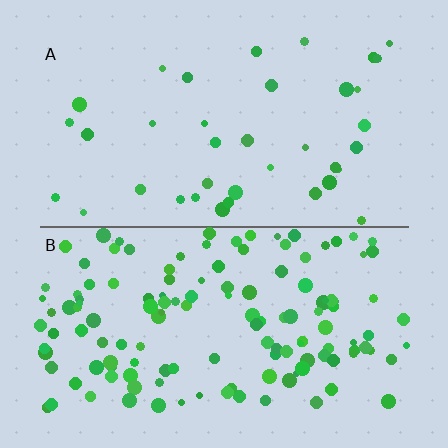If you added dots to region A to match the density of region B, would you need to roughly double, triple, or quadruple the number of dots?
Approximately quadruple.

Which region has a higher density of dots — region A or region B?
B (the bottom).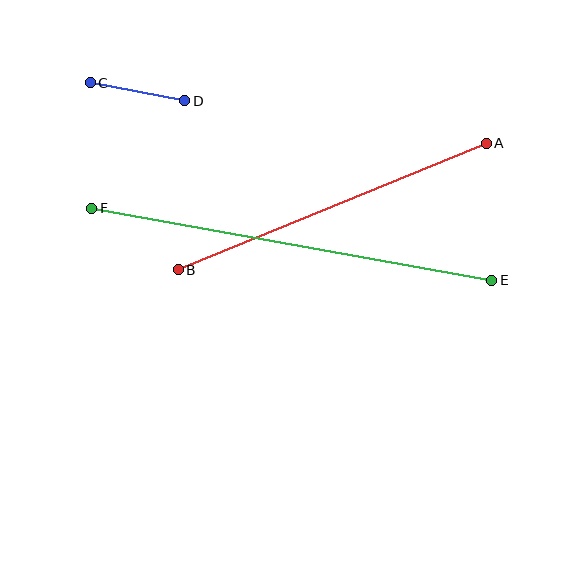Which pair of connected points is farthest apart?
Points E and F are farthest apart.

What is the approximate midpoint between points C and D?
The midpoint is at approximately (137, 92) pixels.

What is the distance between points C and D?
The distance is approximately 96 pixels.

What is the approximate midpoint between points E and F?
The midpoint is at approximately (292, 244) pixels.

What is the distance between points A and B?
The distance is approximately 333 pixels.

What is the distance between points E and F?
The distance is approximately 406 pixels.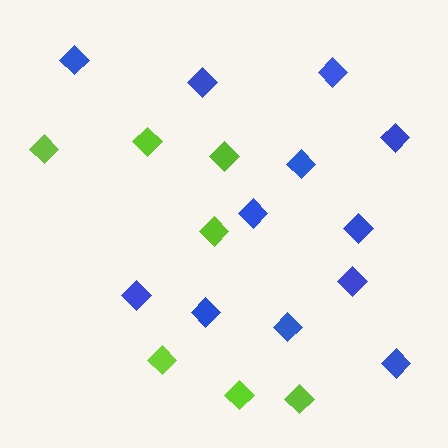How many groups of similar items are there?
There are 2 groups: one group of blue diamonds (12) and one group of lime diamonds (7).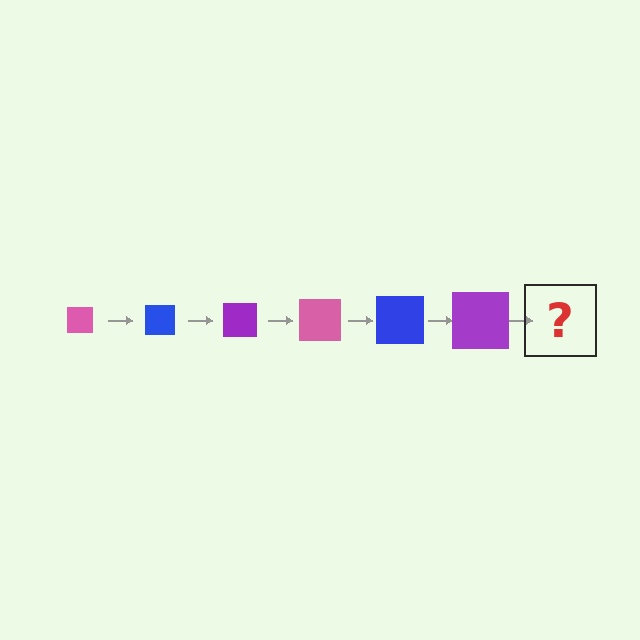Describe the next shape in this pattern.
It should be a pink square, larger than the previous one.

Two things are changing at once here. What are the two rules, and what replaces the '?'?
The two rules are that the square grows larger each step and the color cycles through pink, blue, and purple. The '?' should be a pink square, larger than the previous one.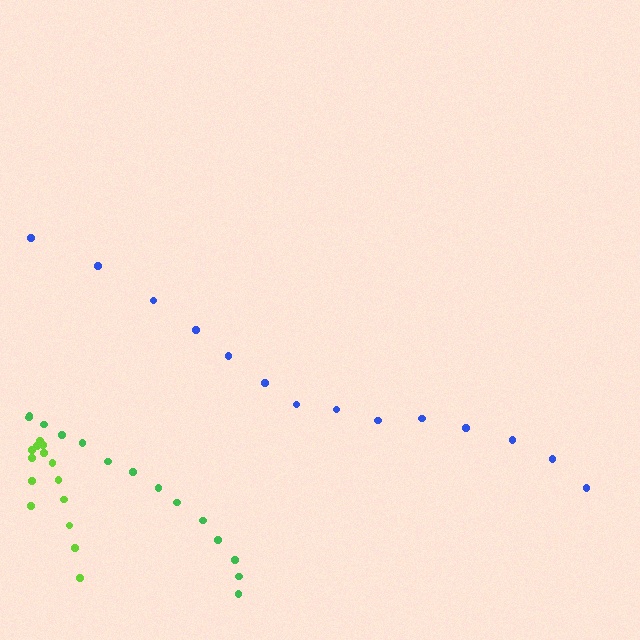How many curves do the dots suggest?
There are 3 distinct paths.